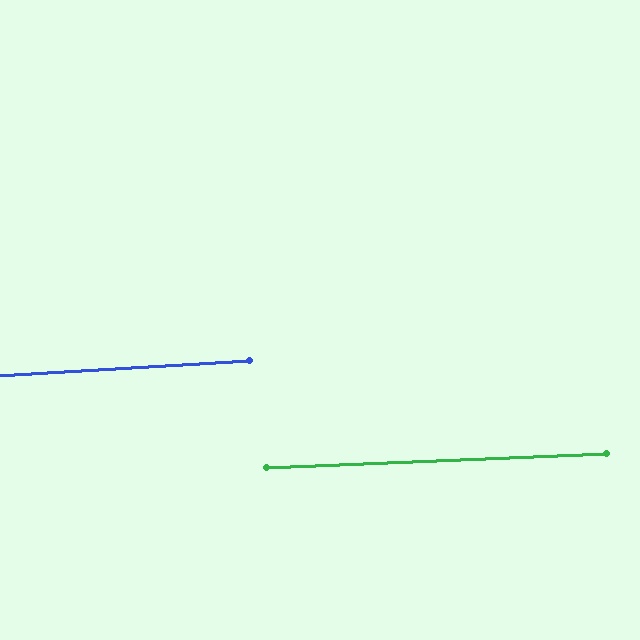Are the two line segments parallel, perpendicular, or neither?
Parallel — their directions differ by only 1.1°.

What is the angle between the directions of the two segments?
Approximately 1 degree.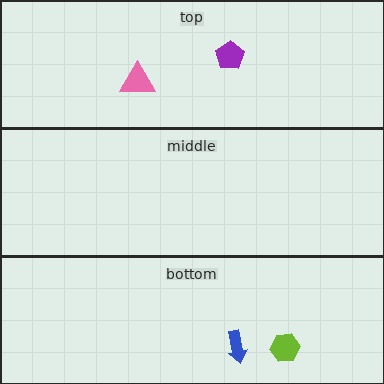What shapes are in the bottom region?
The blue arrow, the lime hexagon.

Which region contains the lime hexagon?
The bottom region.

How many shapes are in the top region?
2.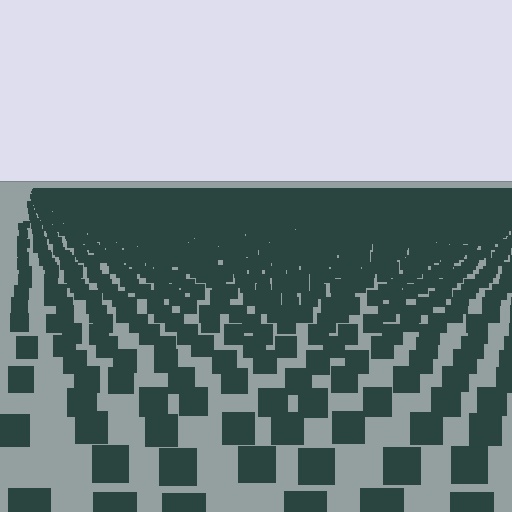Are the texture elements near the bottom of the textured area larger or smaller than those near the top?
Larger. Near the bottom, elements are closer to the viewer and appear at a bigger on-screen size.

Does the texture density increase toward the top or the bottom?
Density increases toward the top.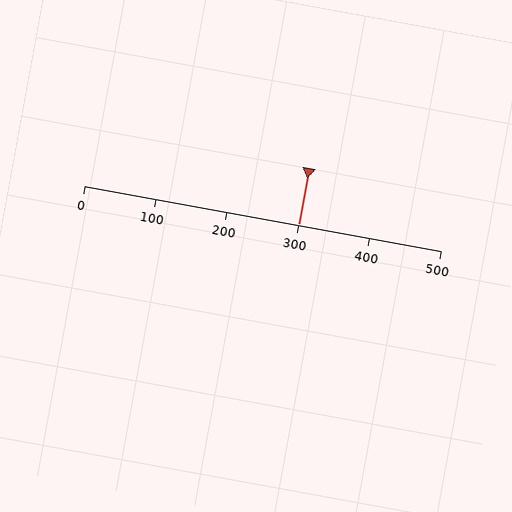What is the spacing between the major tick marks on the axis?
The major ticks are spaced 100 apart.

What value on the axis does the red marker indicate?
The marker indicates approximately 300.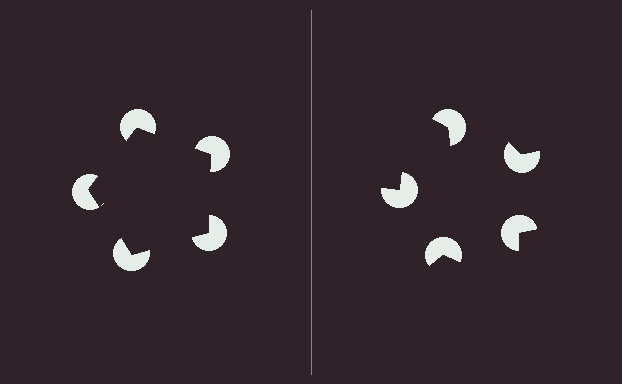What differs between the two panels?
The pac-man discs are positioned identically on both sides; only the wedge orientations differ. On the left they align to a pentagon; on the right they are misaligned.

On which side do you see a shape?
An illusory pentagon appears on the left side. On the right side the wedge cuts are rotated, so no coherent shape forms.